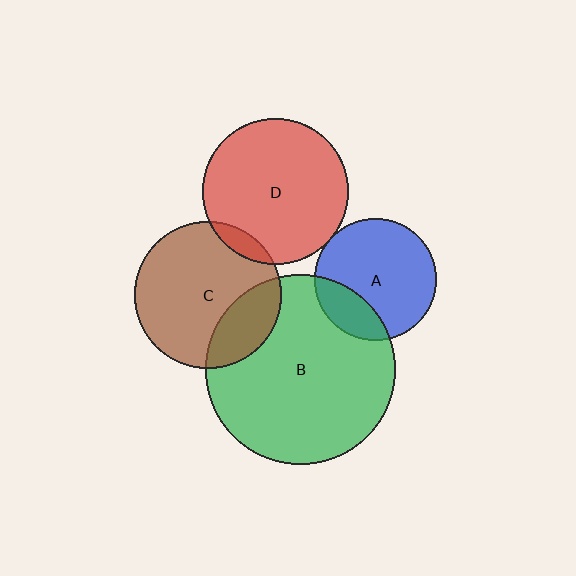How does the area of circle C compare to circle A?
Approximately 1.4 times.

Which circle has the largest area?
Circle B (green).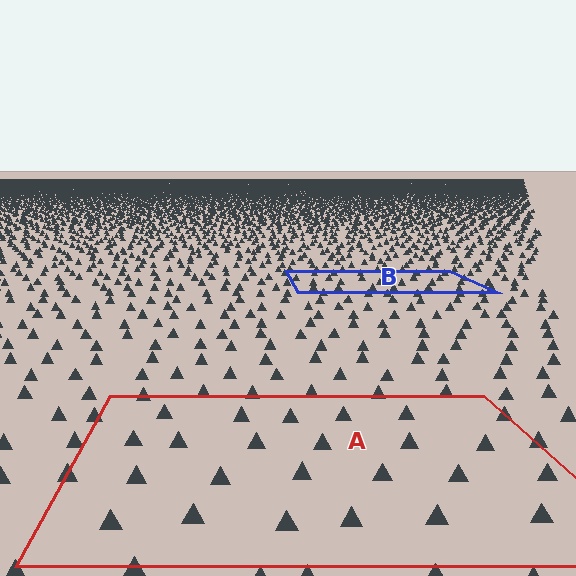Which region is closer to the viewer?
Region A is closer. The texture elements there are larger and more spread out.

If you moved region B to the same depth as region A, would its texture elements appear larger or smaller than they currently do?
They would appear larger. At a closer depth, the same texture elements are projected at a bigger on-screen size.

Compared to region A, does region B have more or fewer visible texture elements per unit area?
Region B has more texture elements per unit area — they are packed more densely because it is farther away.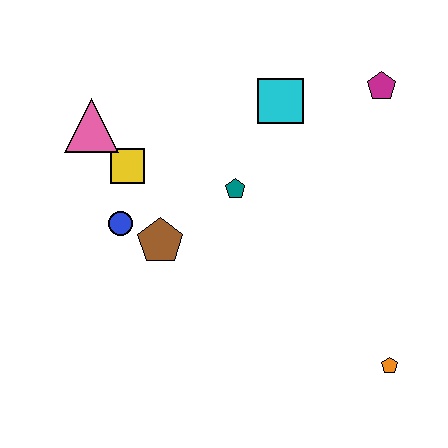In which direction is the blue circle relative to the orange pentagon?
The blue circle is to the left of the orange pentagon.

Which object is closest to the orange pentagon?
The teal pentagon is closest to the orange pentagon.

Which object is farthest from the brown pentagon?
The magenta pentagon is farthest from the brown pentagon.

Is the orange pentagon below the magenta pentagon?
Yes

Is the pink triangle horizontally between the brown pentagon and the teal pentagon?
No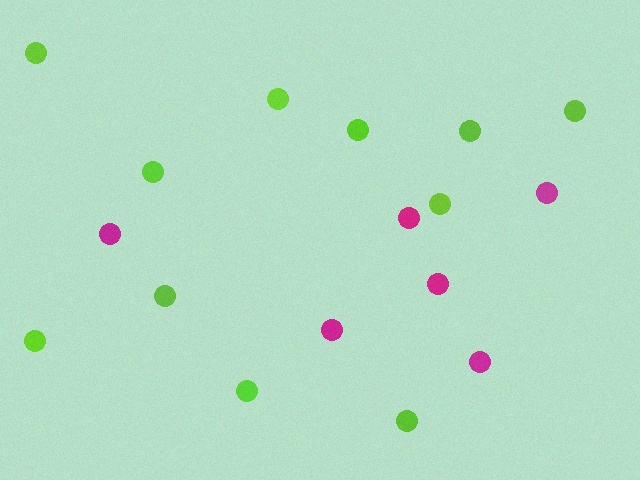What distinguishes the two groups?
There are 2 groups: one group of magenta circles (6) and one group of lime circles (11).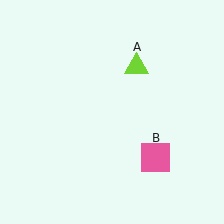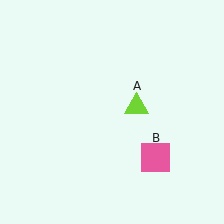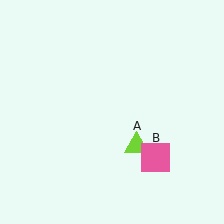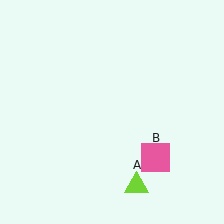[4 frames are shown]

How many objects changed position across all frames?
1 object changed position: lime triangle (object A).